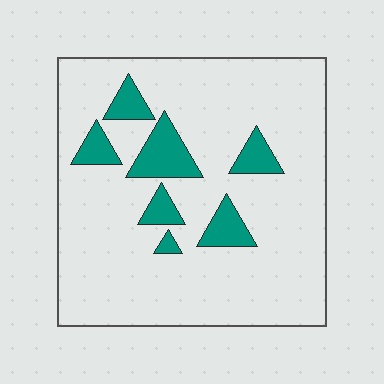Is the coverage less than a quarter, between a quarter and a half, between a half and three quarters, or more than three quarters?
Less than a quarter.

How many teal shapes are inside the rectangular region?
7.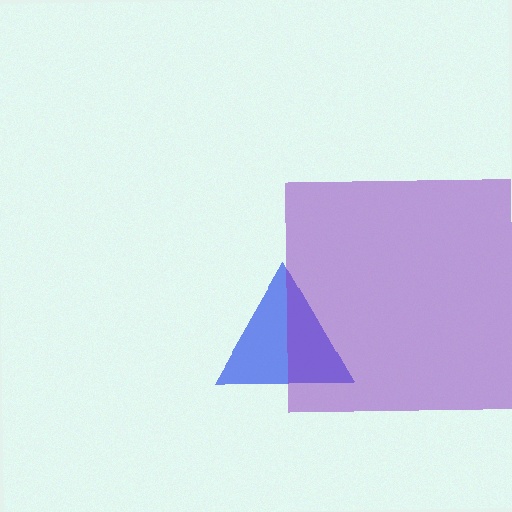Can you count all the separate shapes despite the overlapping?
Yes, there are 2 separate shapes.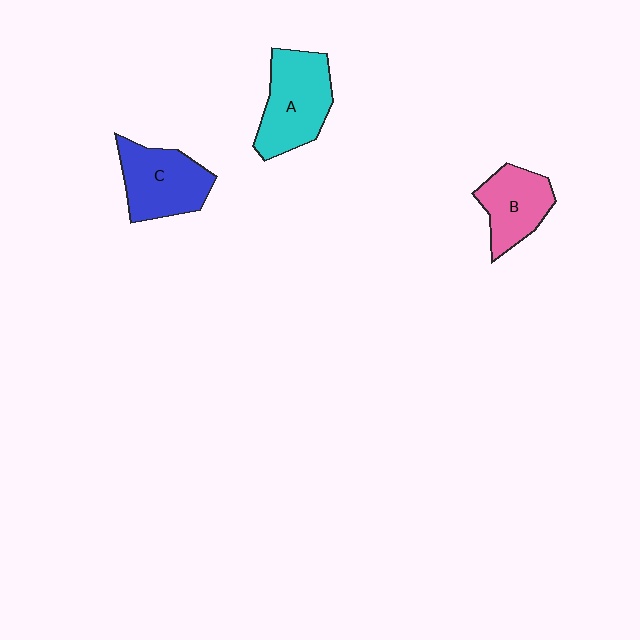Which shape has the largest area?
Shape A (cyan).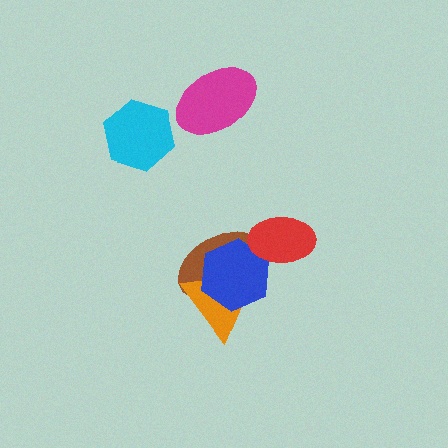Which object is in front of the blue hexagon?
The red ellipse is in front of the blue hexagon.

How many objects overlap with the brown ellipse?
3 objects overlap with the brown ellipse.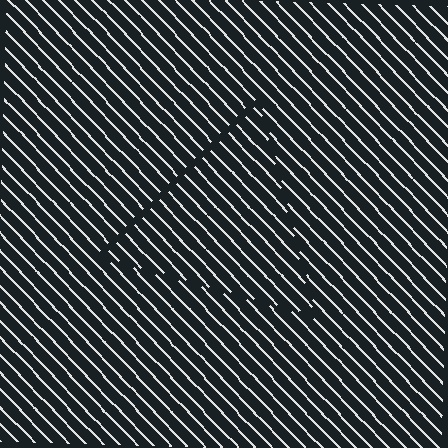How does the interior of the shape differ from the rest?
The interior of the shape contains the same grating, shifted by half a period — the contour is defined by the phase discontinuity where line-ends from the inner and outer gratings abut.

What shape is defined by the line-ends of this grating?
An illusory triangle. The interior of the shape contains the same grating, shifted by half a period — the contour is defined by the phase discontinuity where line-ends from the inner and outer gratings abut.